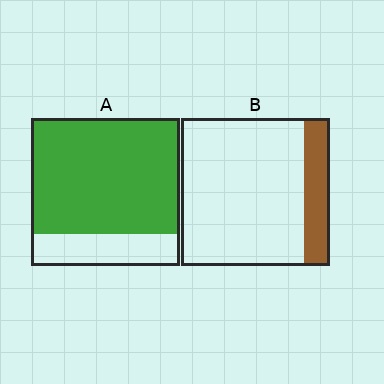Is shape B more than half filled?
No.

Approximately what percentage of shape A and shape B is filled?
A is approximately 80% and B is approximately 15%.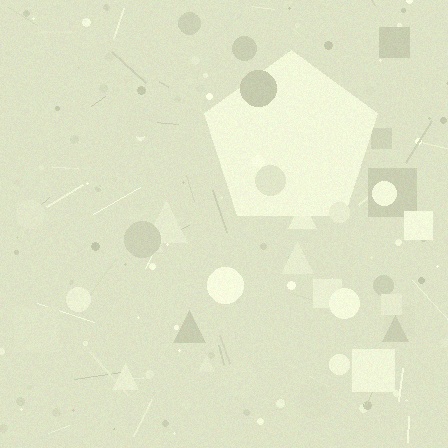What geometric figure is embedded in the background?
A pentagon is embedded in the background.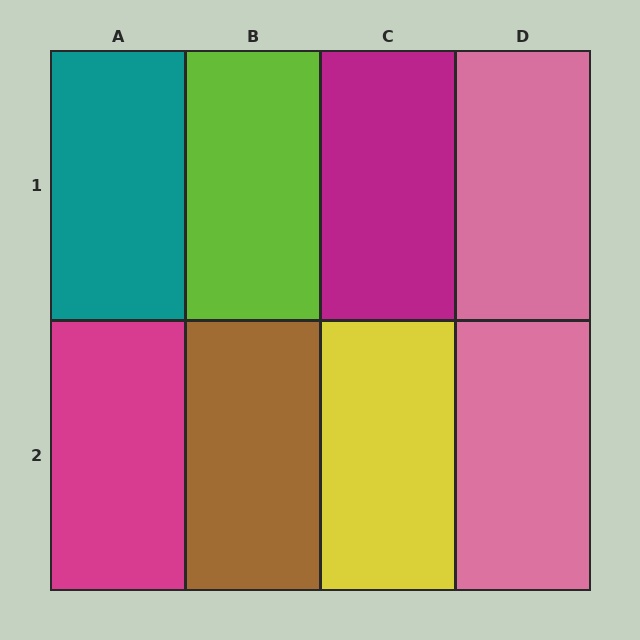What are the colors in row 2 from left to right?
Magenta, brown, yellow, pink.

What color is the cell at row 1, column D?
Pink.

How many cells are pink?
2 cells are pink.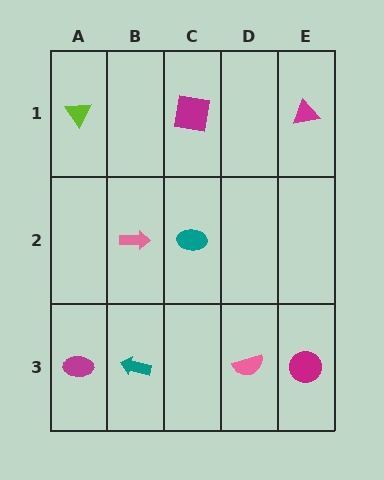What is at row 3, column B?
A teal arrow.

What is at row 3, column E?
A magenta circle.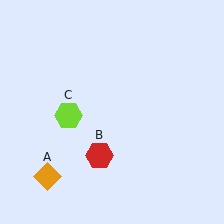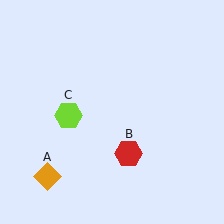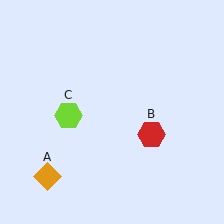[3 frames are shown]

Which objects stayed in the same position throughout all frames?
Orange diamond (object A) and lime hexagon (object C) remained stationary.